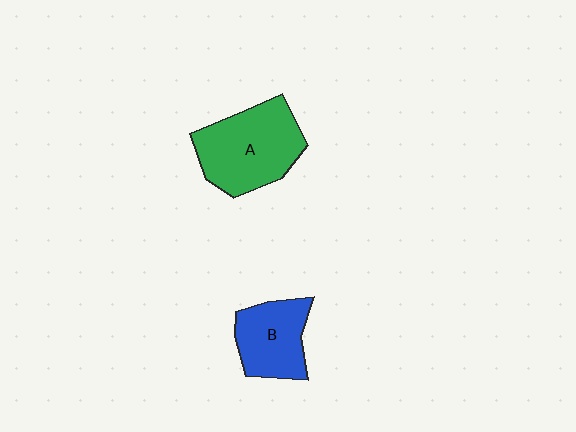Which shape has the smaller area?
Shape B (blue).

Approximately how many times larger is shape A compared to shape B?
Approximately 1.5 times.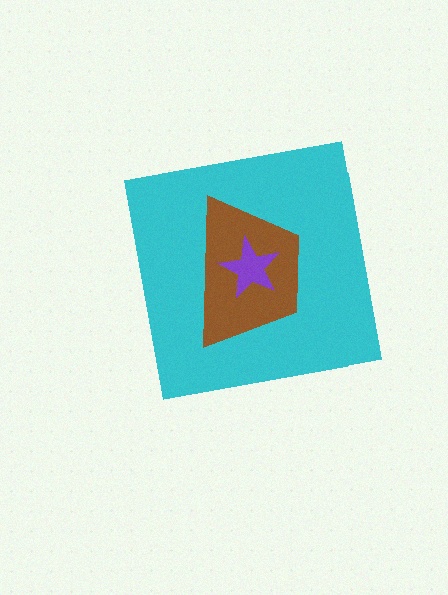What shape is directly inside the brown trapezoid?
The purple star.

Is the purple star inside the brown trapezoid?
Yes.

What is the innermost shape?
The purple star.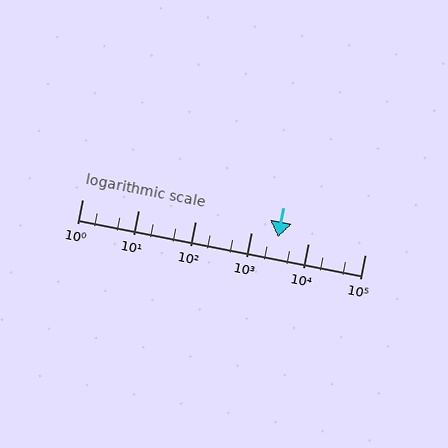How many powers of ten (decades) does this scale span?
The scale spans 5 decades, from 1 to 100000.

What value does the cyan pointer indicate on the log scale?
The pointer indicates approximately 2900.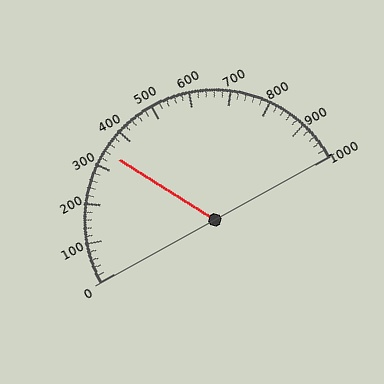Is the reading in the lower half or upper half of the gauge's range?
The reading is in the lower half of the range (0 to 1000).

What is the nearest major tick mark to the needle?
The nearest major tick mark is 300.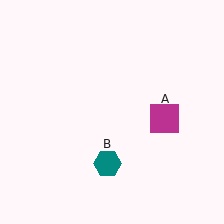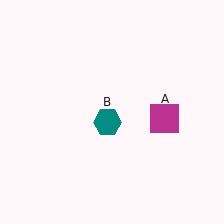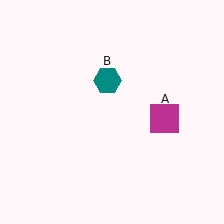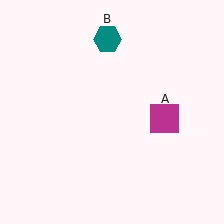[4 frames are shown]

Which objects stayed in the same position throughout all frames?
Magenta square (object A) remained stationary.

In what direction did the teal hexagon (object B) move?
The teal hexagon (object B) moved up.